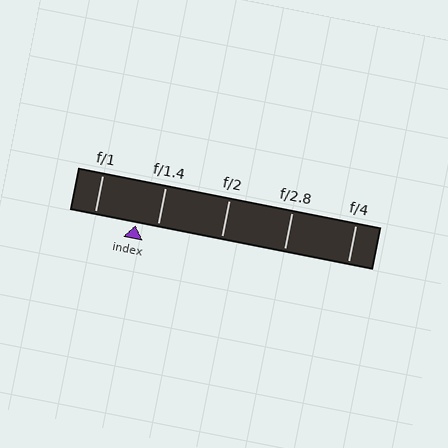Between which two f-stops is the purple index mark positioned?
The index mark is between f/1 and f/1.4.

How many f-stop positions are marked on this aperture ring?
There are 5 f-stop positions marked.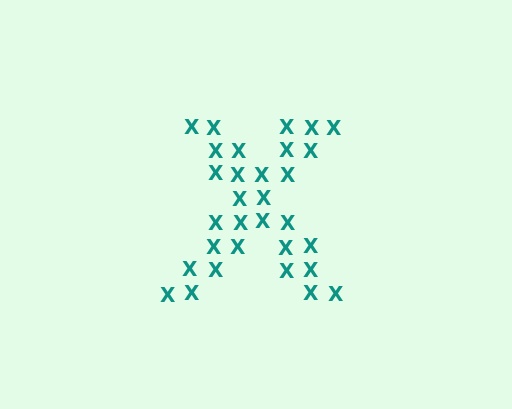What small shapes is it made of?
It is made of small letter X's.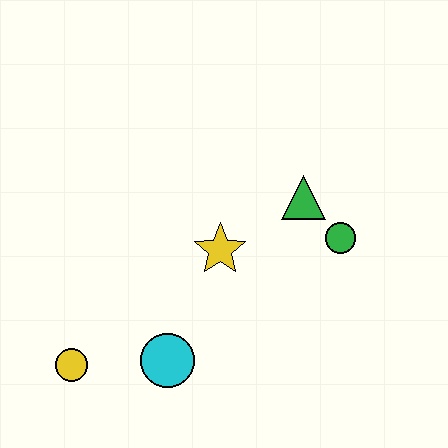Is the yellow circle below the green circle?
Yes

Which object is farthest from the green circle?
The yellow circle is farthest from the green circle.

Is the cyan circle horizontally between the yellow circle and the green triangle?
Yes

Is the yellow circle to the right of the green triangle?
No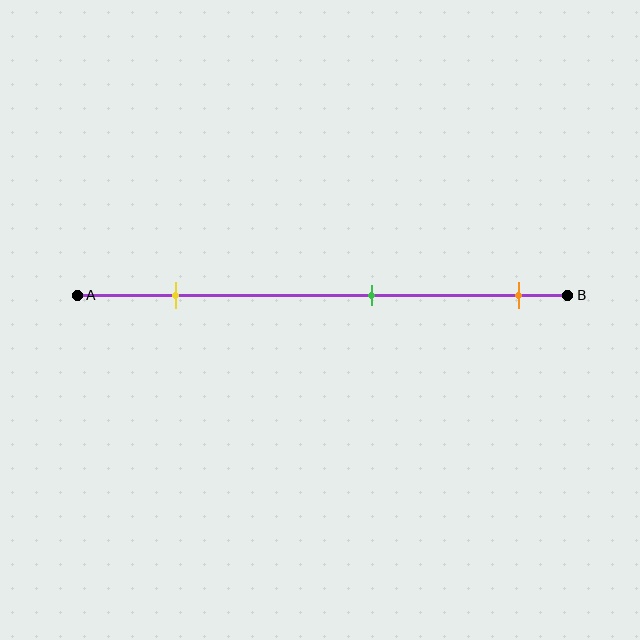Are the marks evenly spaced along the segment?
Yes, the marks are approximately evenly spaced.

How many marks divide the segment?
There are 3 marks dividing the segment.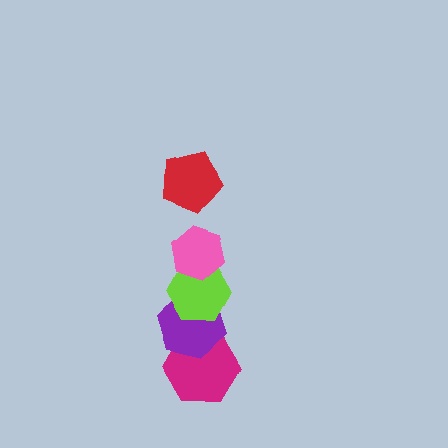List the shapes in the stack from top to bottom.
From top to bottom: the red pentagon, the pink hexagon, the lime hexagon, the purple hexagon, the magenta hexagon.